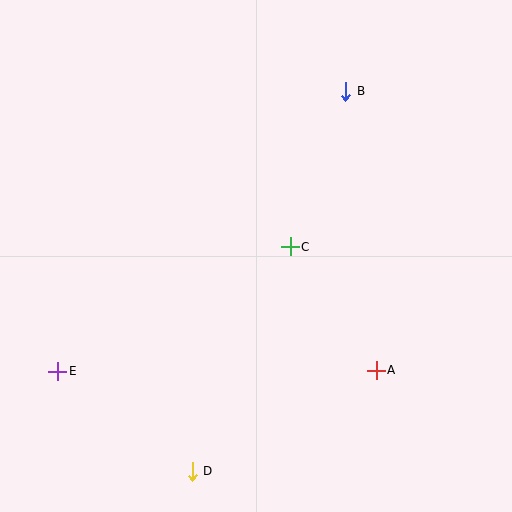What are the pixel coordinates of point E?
Point E is at (58, 371).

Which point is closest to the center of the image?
Point C at (290, 247) is closest to the center.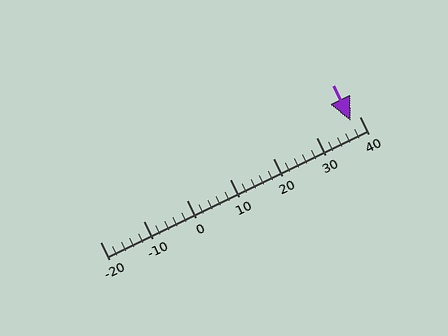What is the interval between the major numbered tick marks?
The major tick marks are spaced 10 units apart.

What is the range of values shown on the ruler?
The ruler shows values from -20 to 40.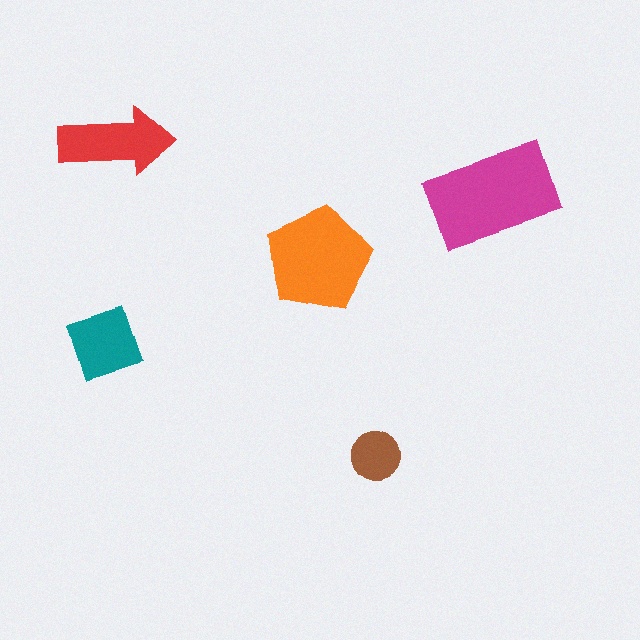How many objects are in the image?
There are 5 objects in the image.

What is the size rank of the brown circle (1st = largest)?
5th.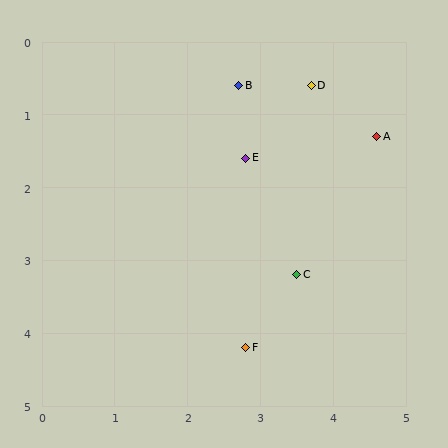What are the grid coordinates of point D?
Point D is at approximately (3.7, 0.6).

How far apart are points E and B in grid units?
Points E and B are about 1.0 grid units apart.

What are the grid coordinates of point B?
Point B is at approximately (2.7, 0.6).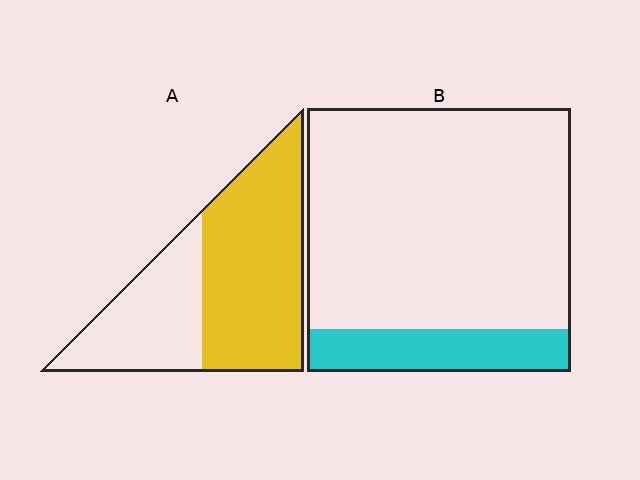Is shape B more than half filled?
No.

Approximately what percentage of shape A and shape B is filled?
A is approximately 60% and B is approximately 15%.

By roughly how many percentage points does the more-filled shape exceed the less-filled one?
By roughly 45 percentage points (A over B).